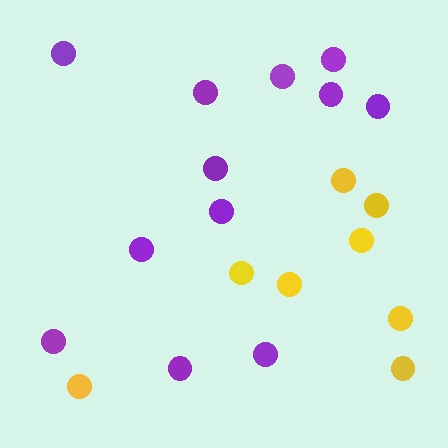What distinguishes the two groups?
There are 2 groups: one group of purple circles (12) and one group of yellow circles (8).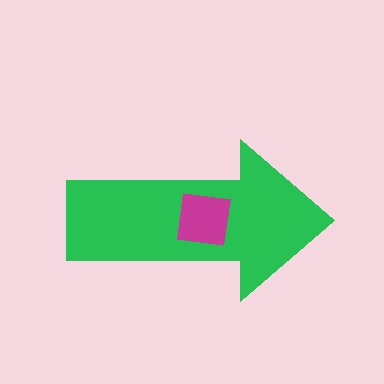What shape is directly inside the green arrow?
The magenta square.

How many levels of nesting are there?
2.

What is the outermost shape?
The green arrow.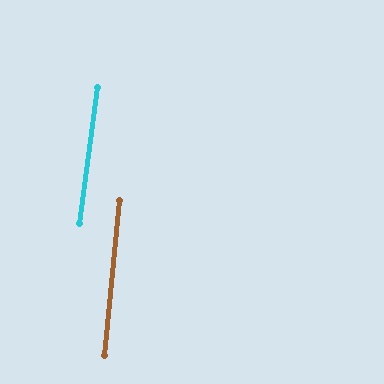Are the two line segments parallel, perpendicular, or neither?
Parallel — their directions differ by only 2.0°.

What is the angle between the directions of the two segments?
Approximately 2 degrees.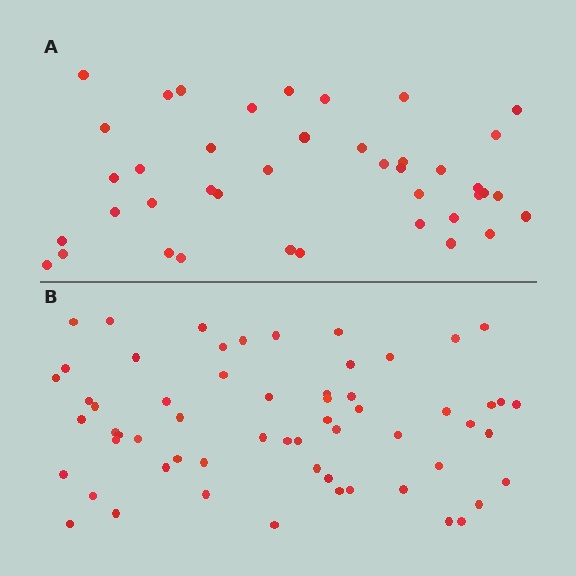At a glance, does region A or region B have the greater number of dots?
Region B (the bottom region) has more dots.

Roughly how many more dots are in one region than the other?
Region B has approximately 20 more dots than region A.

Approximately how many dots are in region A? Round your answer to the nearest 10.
About 40 dots. (The exact count is 41, which rounds to 40.)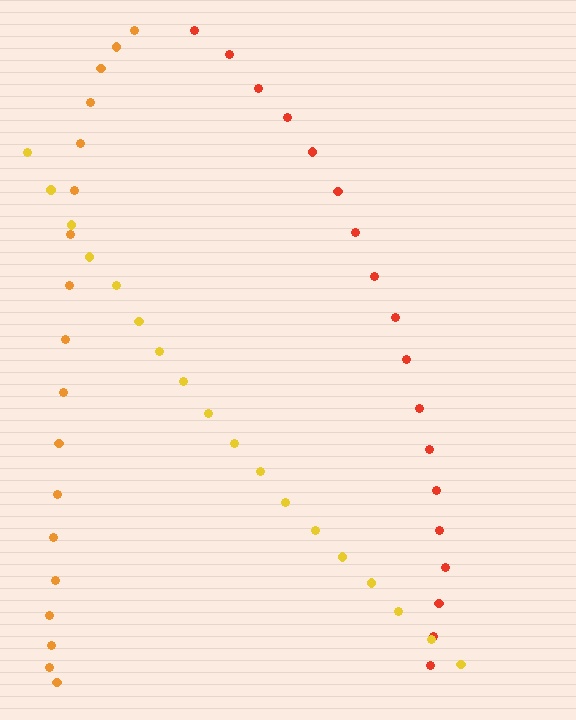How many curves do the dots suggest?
There are 3 distinct paths.